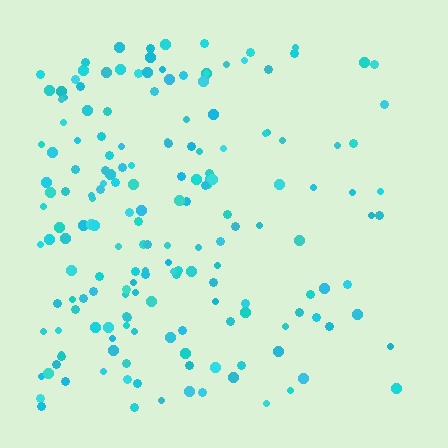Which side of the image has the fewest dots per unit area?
The right.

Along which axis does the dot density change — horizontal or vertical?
Horizontal.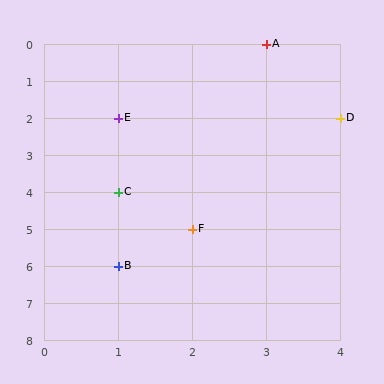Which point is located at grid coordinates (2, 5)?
Point F is at (2, 5).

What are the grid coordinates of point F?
Point F is at grid coordinates (2, 5).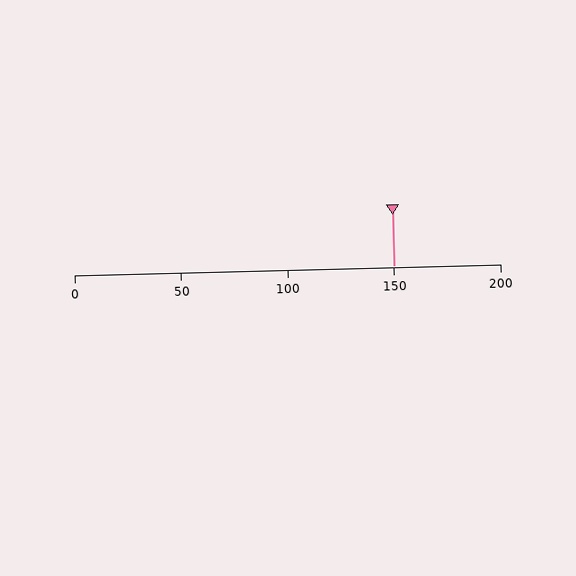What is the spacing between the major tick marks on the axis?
The major ticks are spaced 50 apart.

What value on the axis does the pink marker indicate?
The marker indicates approximately 150.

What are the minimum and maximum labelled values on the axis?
The axis runs from 0 to 200.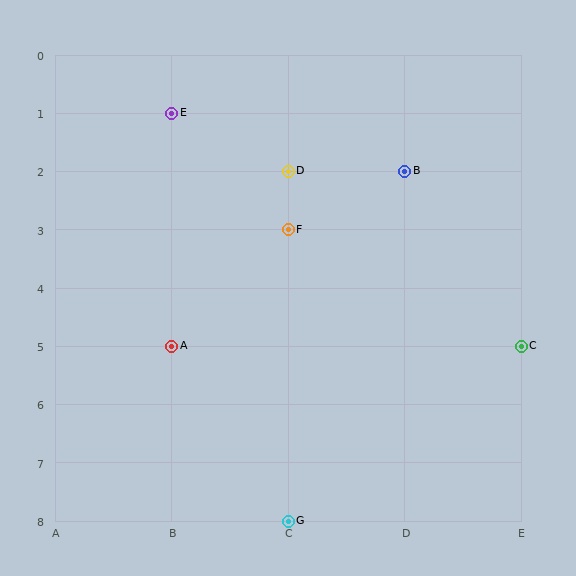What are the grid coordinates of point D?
Point D is at grid coordinates (C, 2).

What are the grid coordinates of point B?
Point B is at grid coordinates (D, 2).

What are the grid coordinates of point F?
Point F is at grid coordinates (C, 3).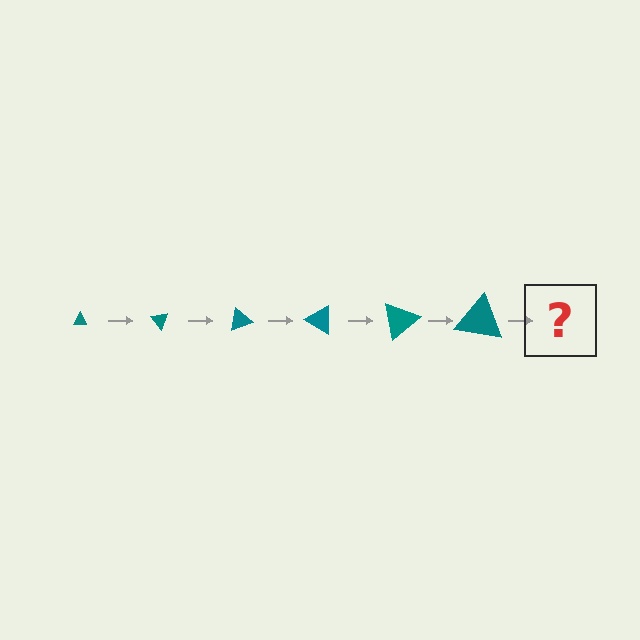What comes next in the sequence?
The next element should be a triangle, larger than the previous one and rotated 300 degrees from the start.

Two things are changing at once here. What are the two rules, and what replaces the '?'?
The two rules are that the triangle grows larger each step and it rotates 50 degrees each step. The '?' should be a triangle, larger than the previous one and rotated 300 degrees from the start.